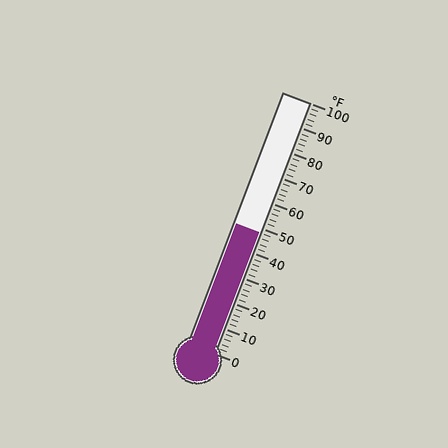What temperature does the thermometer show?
The thermometer shows approximately 48°F.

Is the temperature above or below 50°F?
The temperature is below 50°F.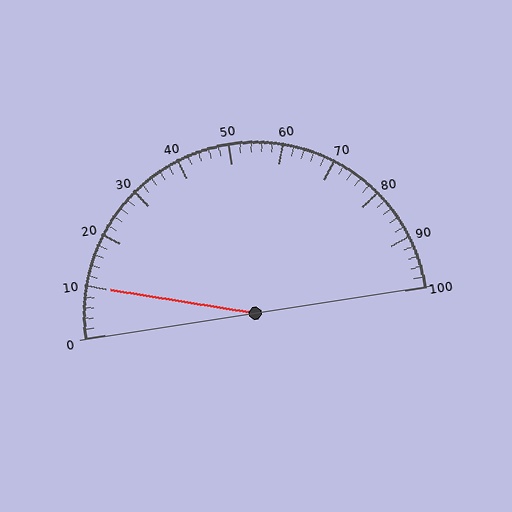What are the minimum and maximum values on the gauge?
The gauge ranges from 0 to 100.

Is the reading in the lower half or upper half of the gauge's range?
The reading is in the lower half of the range (0 to 100).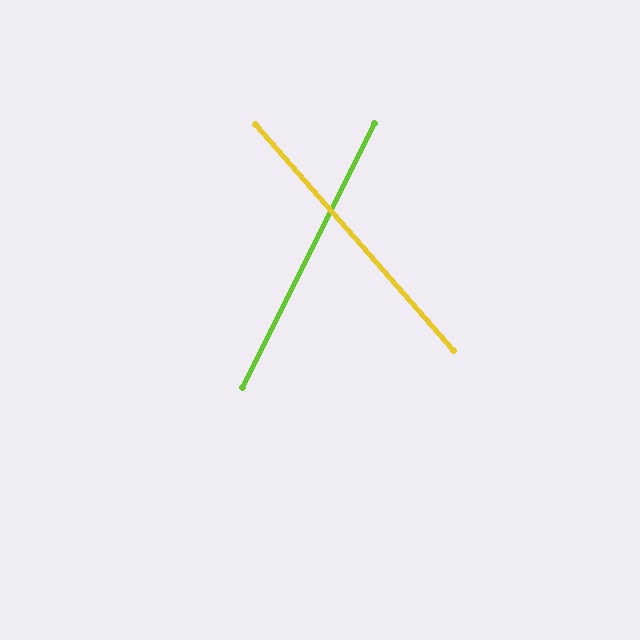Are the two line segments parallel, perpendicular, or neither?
Neither parallel nor perpendicular — they differ by about 68°.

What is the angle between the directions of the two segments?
Approximately 68 degrees.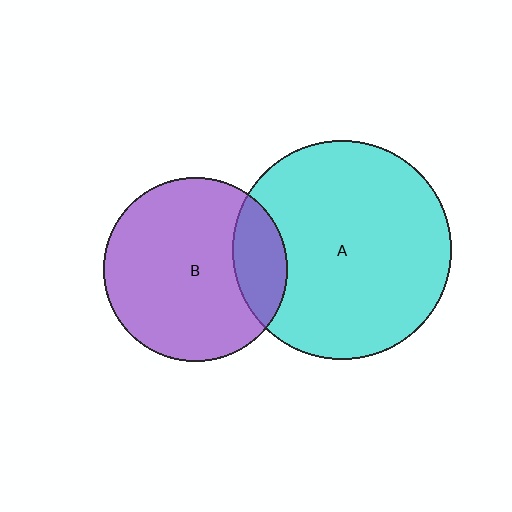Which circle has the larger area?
Circle A (cyan).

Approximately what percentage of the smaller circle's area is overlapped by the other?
Approximately 20%.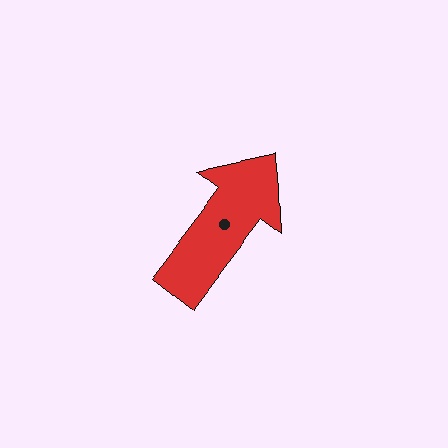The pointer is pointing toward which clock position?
Roughly 1 o'clock.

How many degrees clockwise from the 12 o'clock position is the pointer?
Approximately 37 degrees.